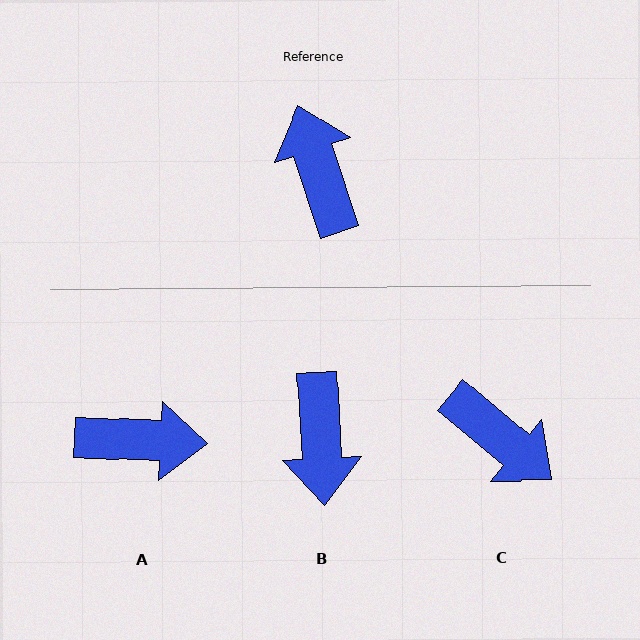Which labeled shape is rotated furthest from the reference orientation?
B, about 165 degrees away.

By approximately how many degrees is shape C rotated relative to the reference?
Approximately 148 degrees clockwise.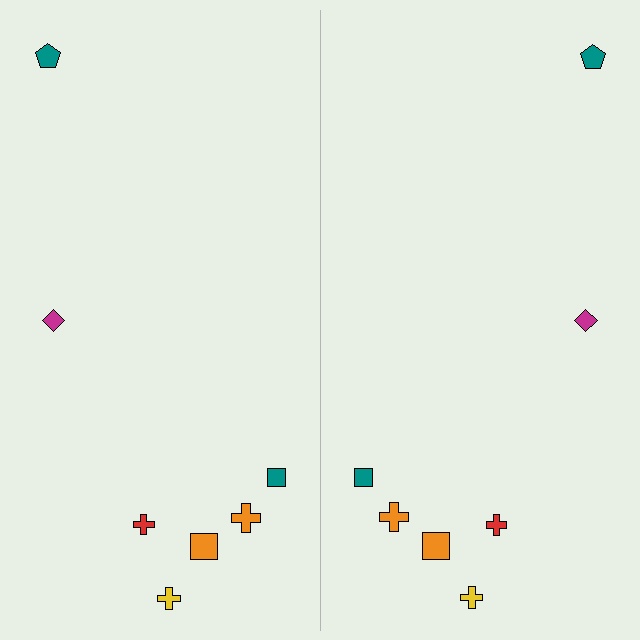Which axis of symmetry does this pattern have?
The pattern has a vertical axis of symmetry running through the center of the image.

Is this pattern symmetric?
Yes, this pattern has bilateral (reflection) symmetry.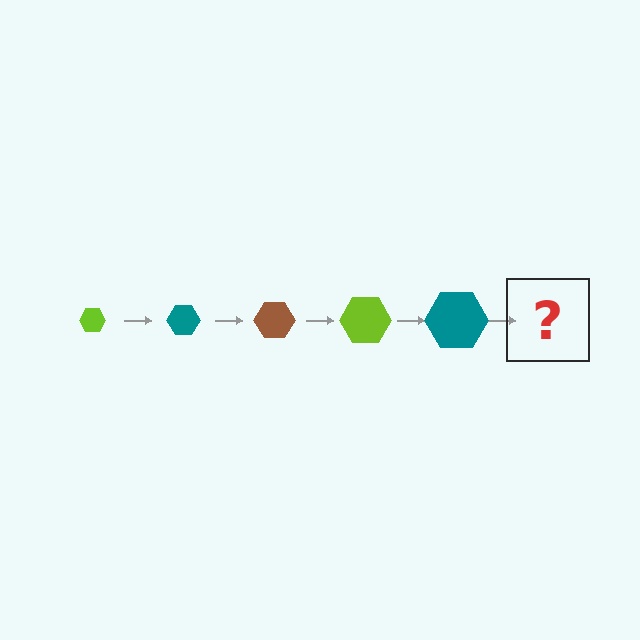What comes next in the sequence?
The next element should be a brown hexagon, larger than the previous one.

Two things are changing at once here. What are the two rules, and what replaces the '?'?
The two rules are that the hexagon grows larger each step and the color cycles through lime, teal, and brown. The '?' should be a brown hexagon, larger than the previous one.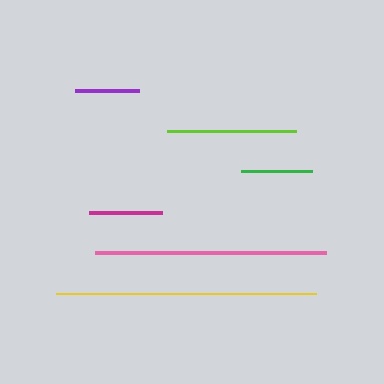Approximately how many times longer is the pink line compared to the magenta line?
The pink line is approximately 3.2 times the length of the magenta line.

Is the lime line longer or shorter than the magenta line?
The lime line is longer than the magenta line.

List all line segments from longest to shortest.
From longest to shortest: yellow, pink, lime, magenta, green, purple.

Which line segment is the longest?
The yellow line is the longest at approximately 260 pixels.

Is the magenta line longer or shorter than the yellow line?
The yellow line is longer than the magenta line.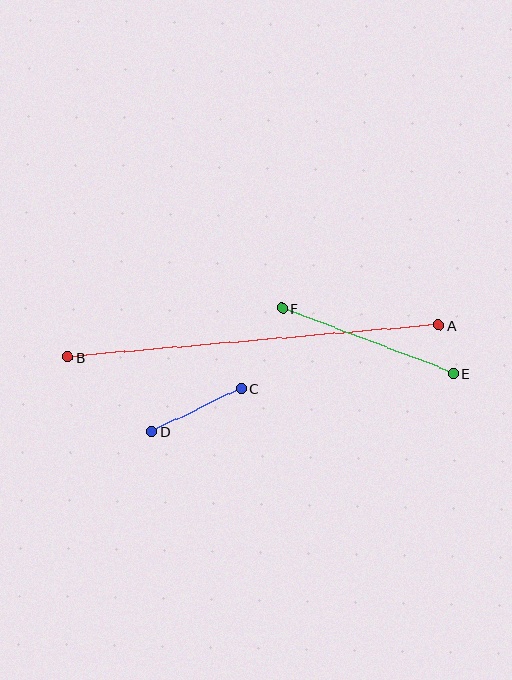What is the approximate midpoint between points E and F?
The midpoint is at approximately (368, 341) pixels.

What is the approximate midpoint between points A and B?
The midpoint is at approximately (253, 341) pixels.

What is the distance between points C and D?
The distance is approximately 100 pixels.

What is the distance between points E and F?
The distance is approximately 184 pixels.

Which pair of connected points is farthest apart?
Points A and B are farthest apart.